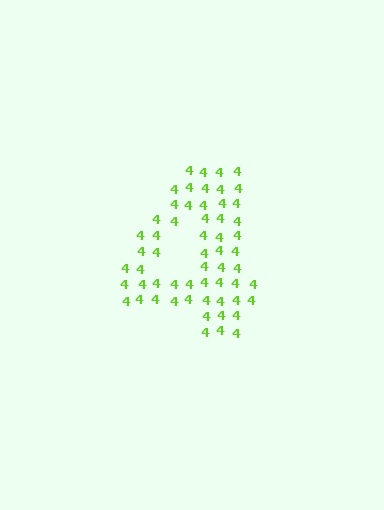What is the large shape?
The large shape is the digit 4.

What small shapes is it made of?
It is made of small digit 4's.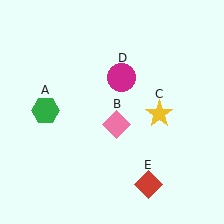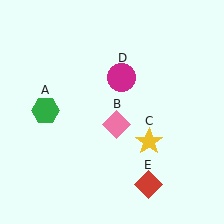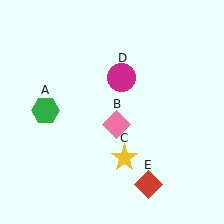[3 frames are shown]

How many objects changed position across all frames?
1 object changed position: yellow star (object C).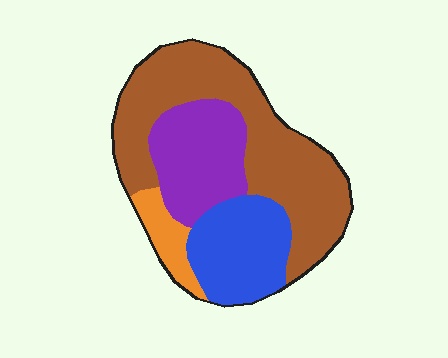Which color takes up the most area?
Brown, at roughly 50%.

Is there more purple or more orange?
Purple.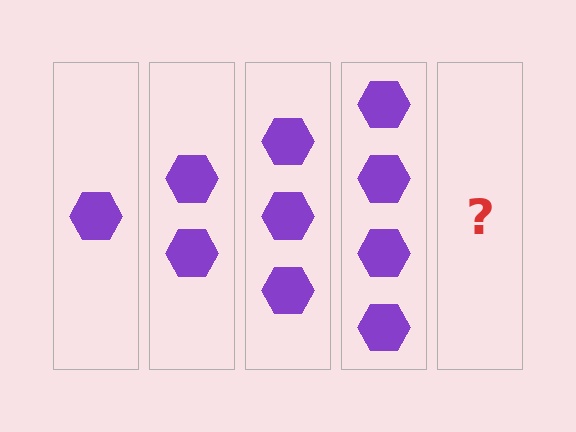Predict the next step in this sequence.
The next step is 5 hexagons.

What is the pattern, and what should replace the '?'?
The pattern is that each step adds one more hexagon. The '?' should be 5 hexagons.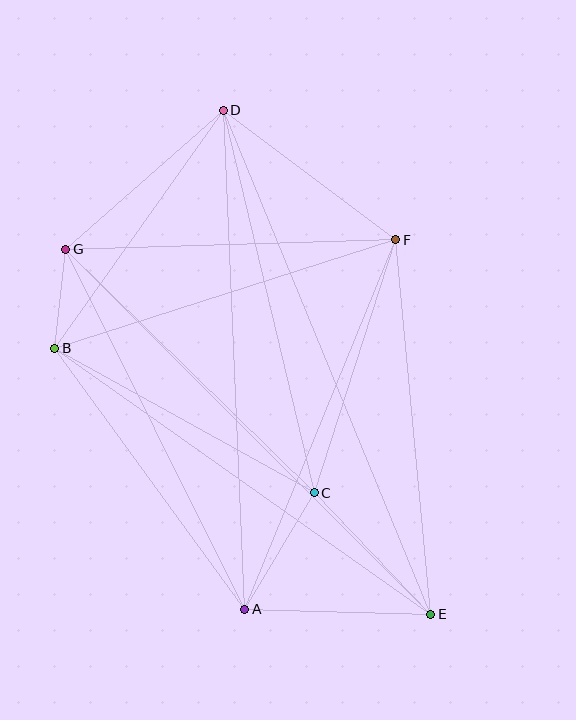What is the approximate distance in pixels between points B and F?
The distance between B and F is approximately 358 pixels.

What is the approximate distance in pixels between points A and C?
The distance between A and C is approximately 136 pixels.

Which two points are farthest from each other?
Points D and E are farthest from each other.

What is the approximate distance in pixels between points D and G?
The distance between D and G is approximately 210 pixels.